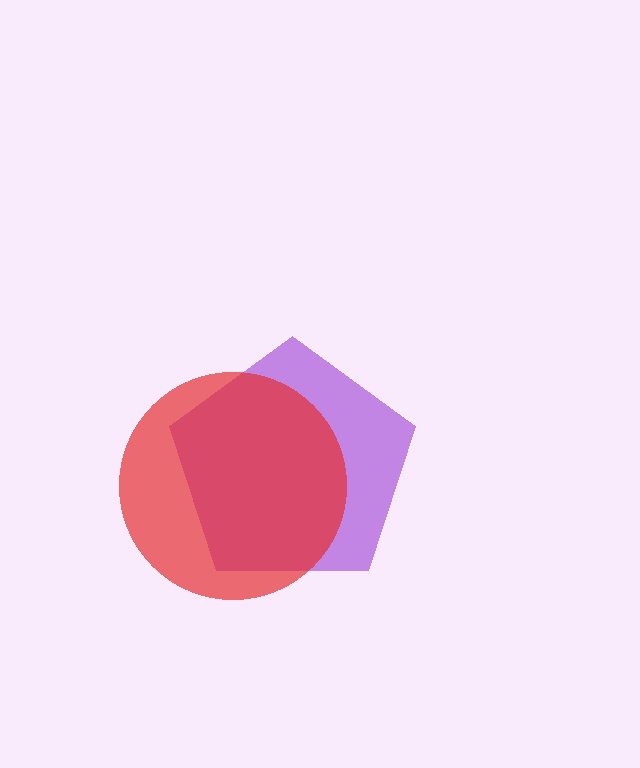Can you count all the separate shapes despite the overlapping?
Yes, there are 2 separate shapes.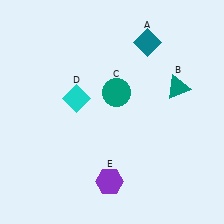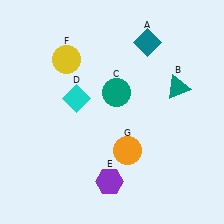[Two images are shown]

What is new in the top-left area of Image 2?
A yellow circle (F) was added in the top-left area of Image 2.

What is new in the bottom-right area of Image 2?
An orange circle (G) was added in the bottom-right area of Image 2.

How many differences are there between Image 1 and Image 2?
There are 2 differences between the two images.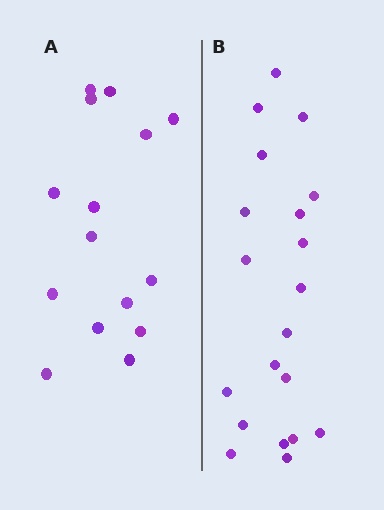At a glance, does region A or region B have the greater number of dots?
Region B (the right region) has more dots.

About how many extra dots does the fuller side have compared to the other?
Region B has about 5 more dots than region A.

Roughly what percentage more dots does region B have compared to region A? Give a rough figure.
About 35% more.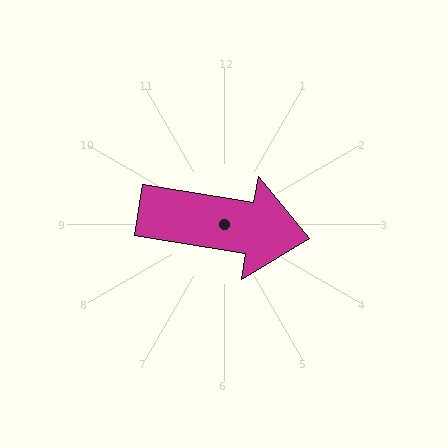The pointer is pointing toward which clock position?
Roughly 3 o'clock.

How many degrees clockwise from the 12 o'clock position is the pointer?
Approximately 99 degrees.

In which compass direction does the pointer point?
East.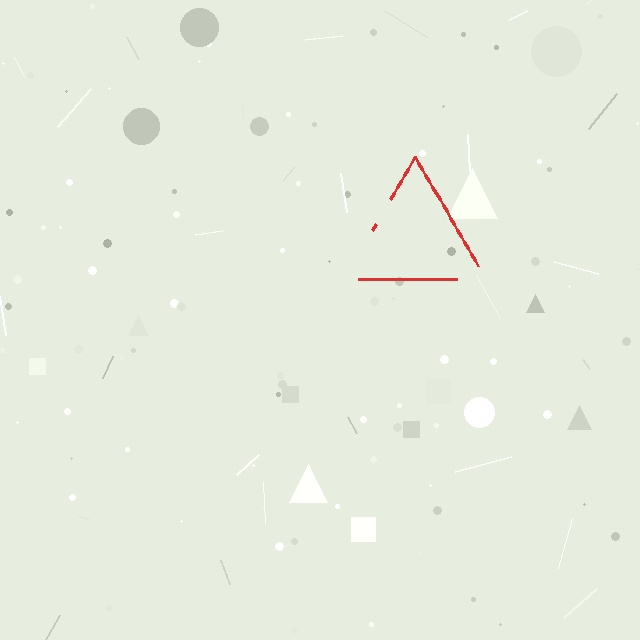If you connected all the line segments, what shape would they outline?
They would outline a triangle.